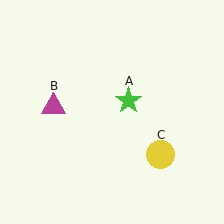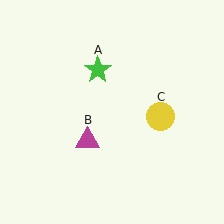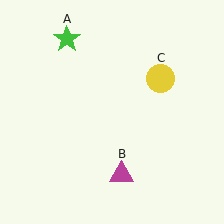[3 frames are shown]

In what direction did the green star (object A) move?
The green star (object A) moved up and to the left.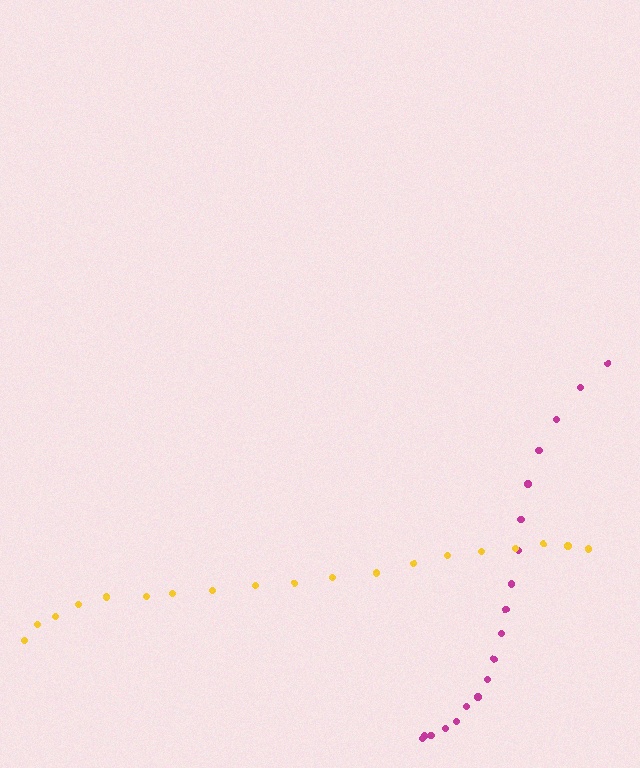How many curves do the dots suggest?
There are 2 distinct paths.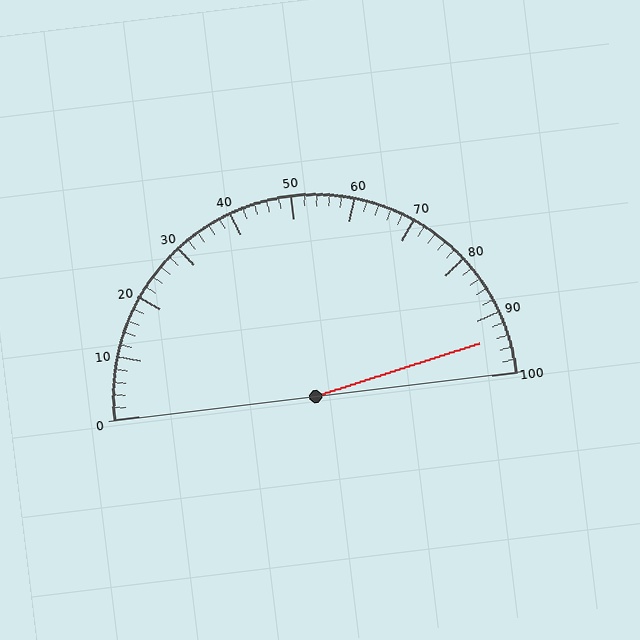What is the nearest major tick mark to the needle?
The nearest major tick mark is 90.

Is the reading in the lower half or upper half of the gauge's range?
The reading is in the upper half of the range (0 to 100).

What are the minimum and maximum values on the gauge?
The gauge ranges from 0 to 100.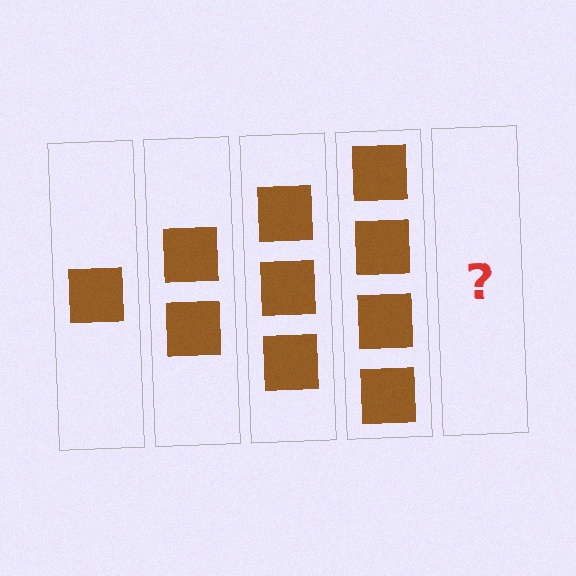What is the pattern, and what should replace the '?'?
The pattern is that each step adds one more square. The '?' should be 5 squares.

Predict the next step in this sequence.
The next step is 5 squares.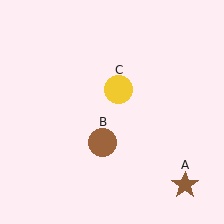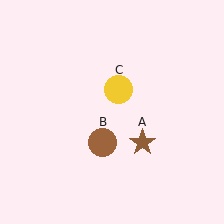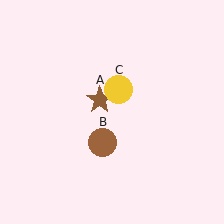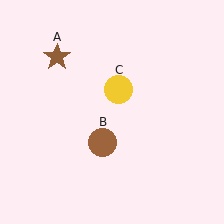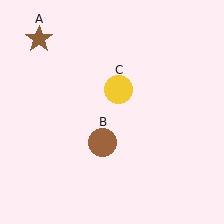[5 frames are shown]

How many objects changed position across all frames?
1 object changed position: brown star (object A).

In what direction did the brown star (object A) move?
The brown star (object A) moved up and to the left.